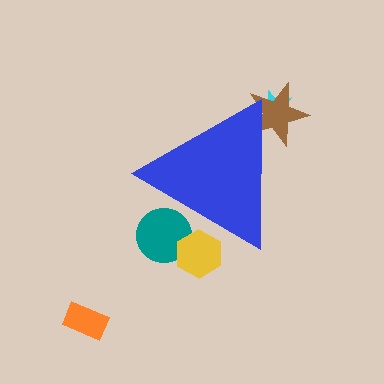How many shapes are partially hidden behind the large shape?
4 shapes are partially hidden.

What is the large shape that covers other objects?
A blue triangle.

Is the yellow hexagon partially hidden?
Yes, the yellow hexagon is partially hidden behind the blue triangle.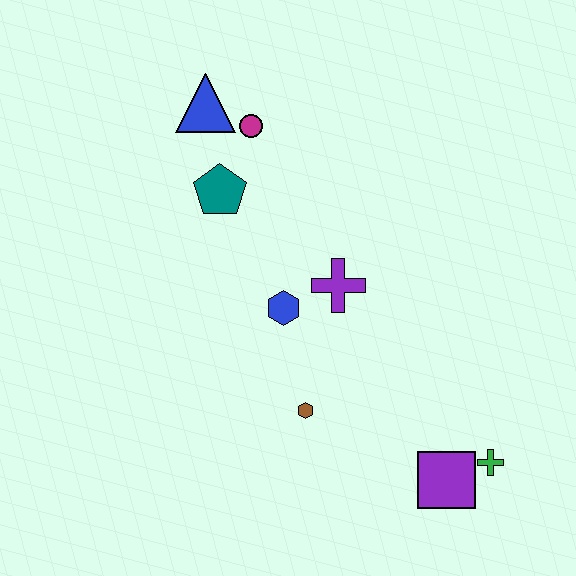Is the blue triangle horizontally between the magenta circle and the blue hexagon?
No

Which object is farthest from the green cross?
The blue triangle is farthest from the green cross.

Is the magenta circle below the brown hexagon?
No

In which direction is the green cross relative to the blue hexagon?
The green cross is to the right of the blue hexagon.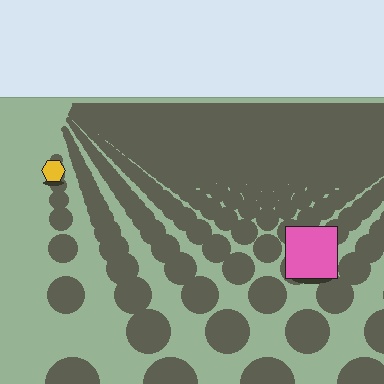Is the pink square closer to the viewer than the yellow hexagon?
Yes. The pink square is closer — you can tell from the texture gradient: the ground texture is coarser near it.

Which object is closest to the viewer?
The pink square is closest. The texture marks near it are larger and more spread out.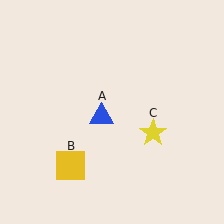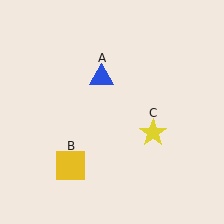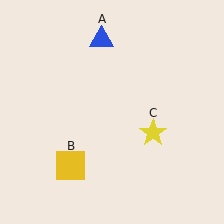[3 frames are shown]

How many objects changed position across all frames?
1 object changed position: blue triangle (object A).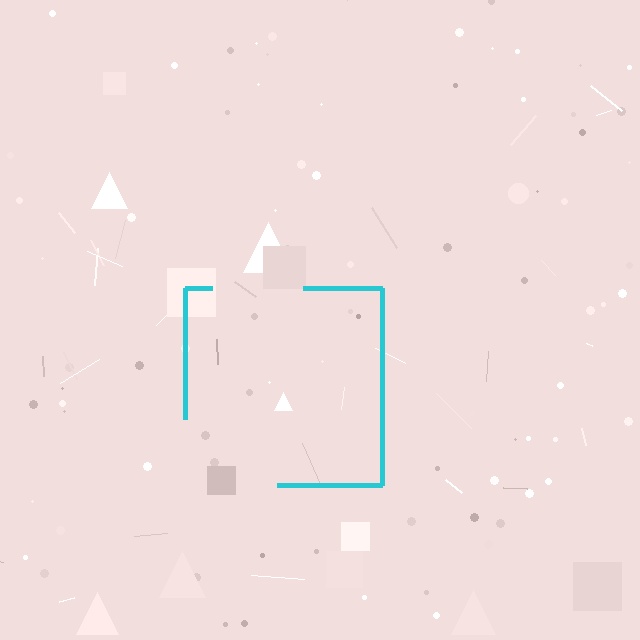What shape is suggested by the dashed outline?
The dashed outline suggests a square.